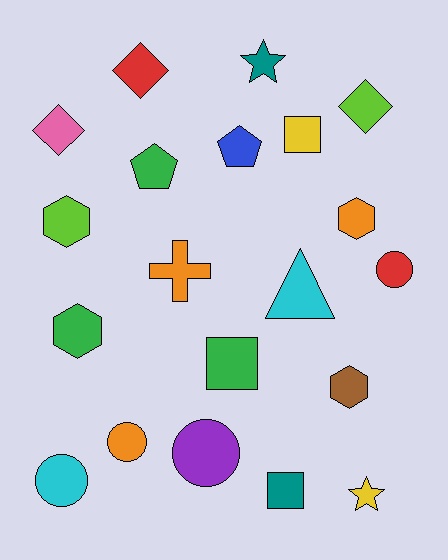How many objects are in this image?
There are 20 objects.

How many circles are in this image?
There are 4 circles.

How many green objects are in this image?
There are 3 green objects.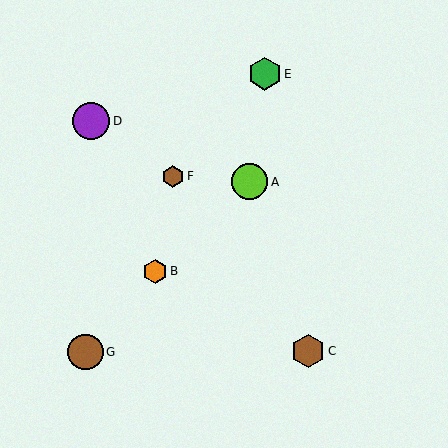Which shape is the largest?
The purple circle (labeled D) is the largest.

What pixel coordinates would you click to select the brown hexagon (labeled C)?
Click at (308, 351) to select the brown hexagon C.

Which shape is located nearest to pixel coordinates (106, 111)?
The purple circle (labeled D) at (91, 121) is nearest to that location.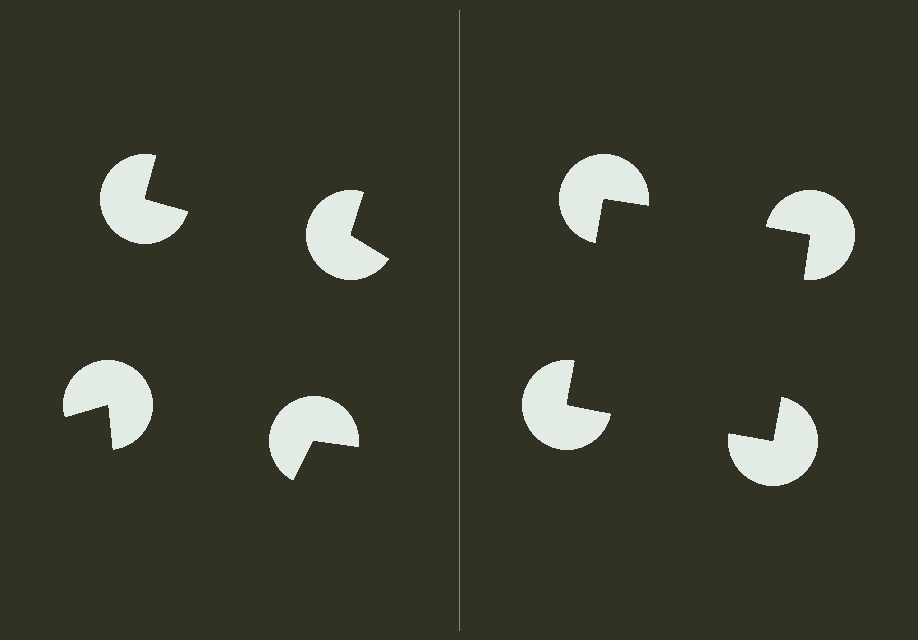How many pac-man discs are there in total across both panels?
8 — 4 on each side.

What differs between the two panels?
The pac-man discs are positioned identically on both sides; only the wedge orientations differ. On the right they align to a square; on the left they are misaligned.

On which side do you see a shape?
An illusory square appears on the right side. On the left side the wedge cuts are rotated, so no coherent shape forms.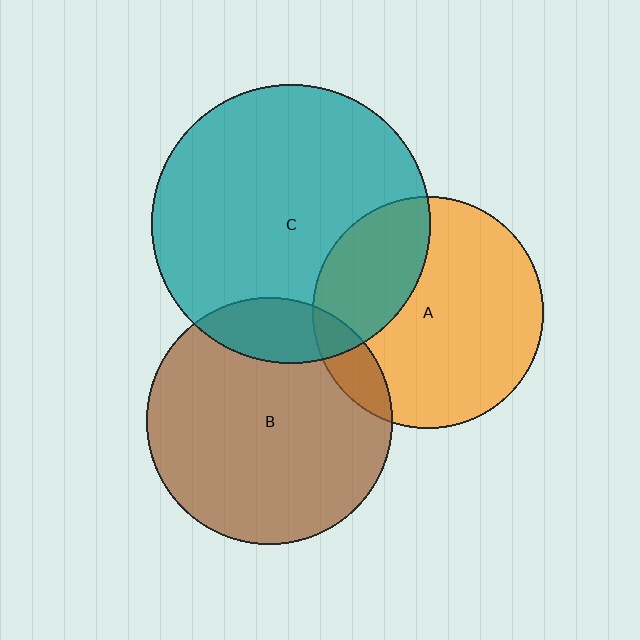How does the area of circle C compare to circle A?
Approximately 1.5 times.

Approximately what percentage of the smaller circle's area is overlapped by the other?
Approximately 30%.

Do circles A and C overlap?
Yes.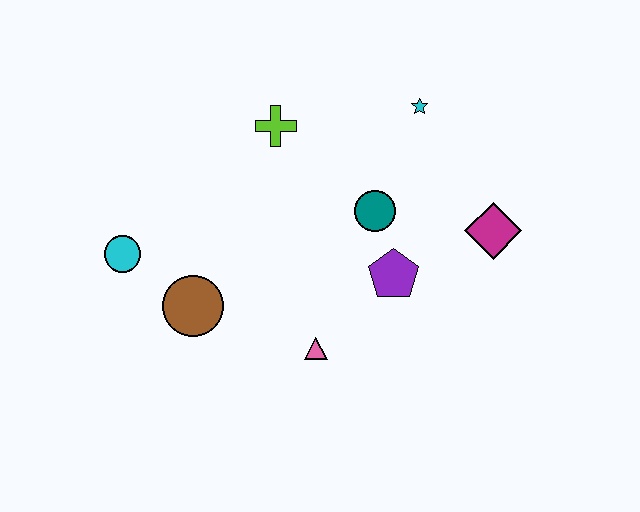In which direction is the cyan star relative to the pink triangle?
The cyan star is above the pink triangle.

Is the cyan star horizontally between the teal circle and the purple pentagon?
No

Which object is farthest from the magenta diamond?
The cyan circle is farthest from the magenta diamond.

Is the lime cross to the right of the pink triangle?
No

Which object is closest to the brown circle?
The cyan circle is closest to the brown circle.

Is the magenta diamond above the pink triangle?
Yes